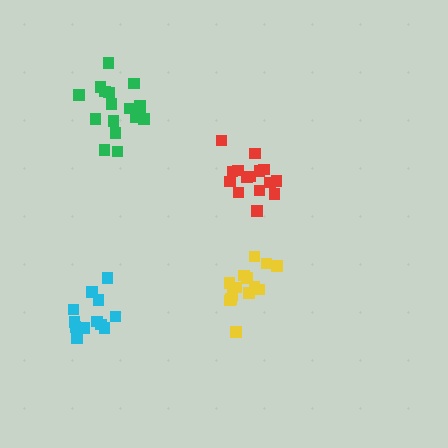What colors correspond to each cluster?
The clusters are colored: green, yellow, red, cyan.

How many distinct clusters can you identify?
There are 4 distinct clusters.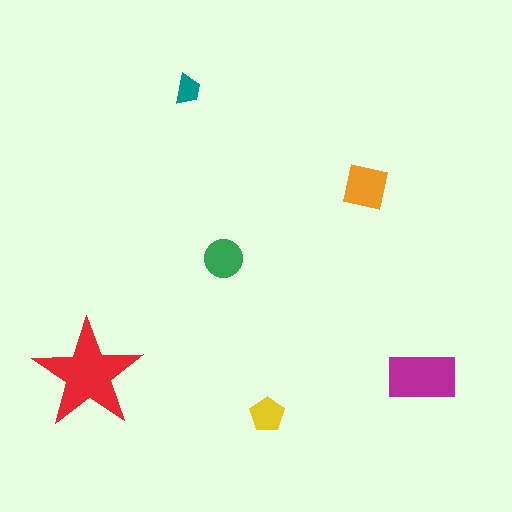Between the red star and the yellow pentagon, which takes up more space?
The red star.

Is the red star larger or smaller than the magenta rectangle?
Larger.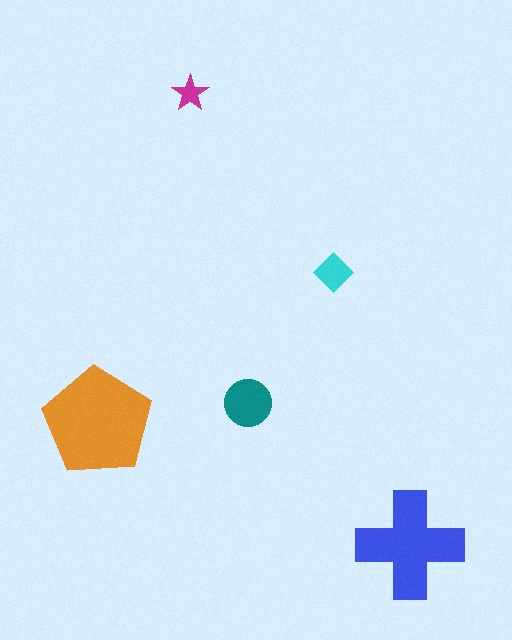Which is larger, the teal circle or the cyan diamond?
The teal circle.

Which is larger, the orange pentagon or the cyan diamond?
The orange pentagon.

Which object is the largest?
The orange pentagon.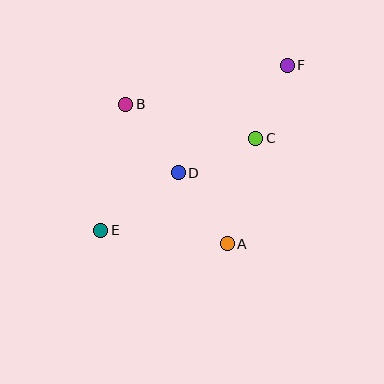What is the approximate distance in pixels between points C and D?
The distance between C and D is approximately 85 pixels.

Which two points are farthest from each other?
Points E and F are farthest from each other.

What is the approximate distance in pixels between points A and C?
The distance between A and C is approximately 109 pixels.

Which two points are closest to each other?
Points C and F are closest to each other.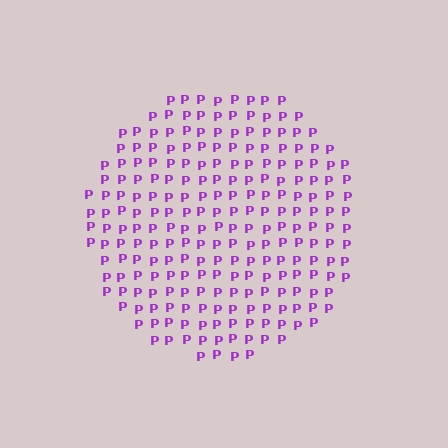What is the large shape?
The large shape is a circle.